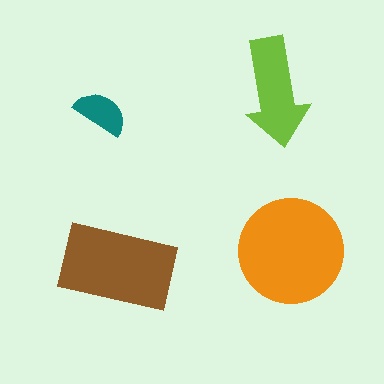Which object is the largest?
The orange circle.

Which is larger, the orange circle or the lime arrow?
The orange circle.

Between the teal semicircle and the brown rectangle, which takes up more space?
The brown rectangle.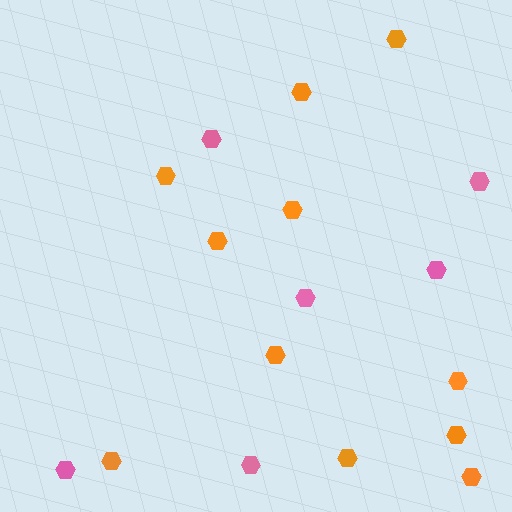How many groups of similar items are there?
There are 2 groups: one group of orange hexagons (11) and one group of pink hexagons (6).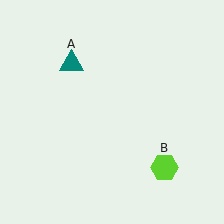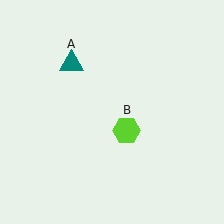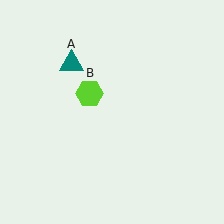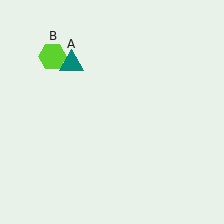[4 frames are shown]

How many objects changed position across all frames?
1 object changed position: lime hexagon (object B).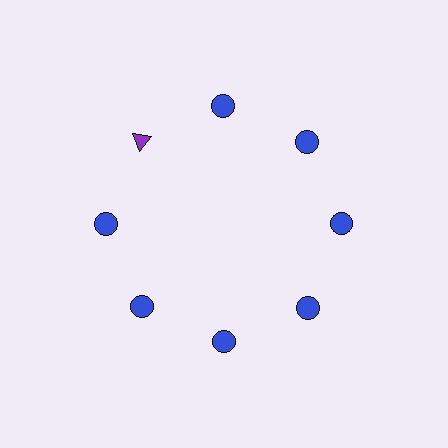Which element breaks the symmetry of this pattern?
The purple triangle at roughly the 10 o'clock position breaks the symmetry. All other shapes are blue circles.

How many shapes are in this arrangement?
There are 8 shapes arranged in a ring pattern.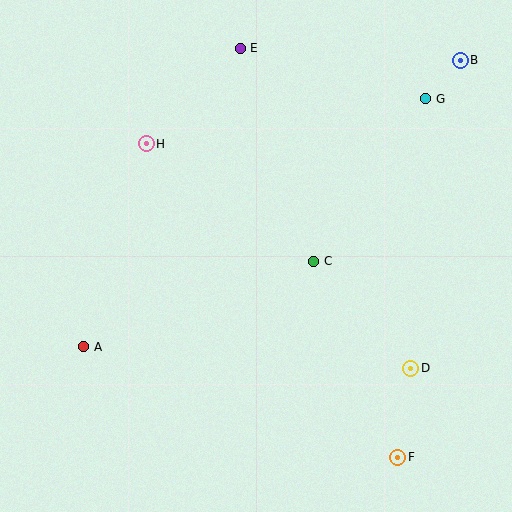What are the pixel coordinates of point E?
Point E is at (240, 48).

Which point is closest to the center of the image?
Point C at (314, 261) is closest to the center.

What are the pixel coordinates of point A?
Point A is at (84, 347).